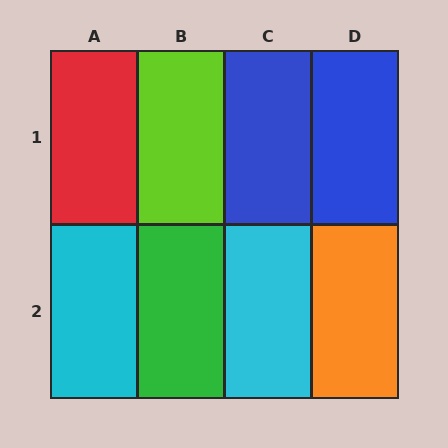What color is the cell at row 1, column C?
Blue.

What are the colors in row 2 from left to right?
Cyan, green, cyan, orange.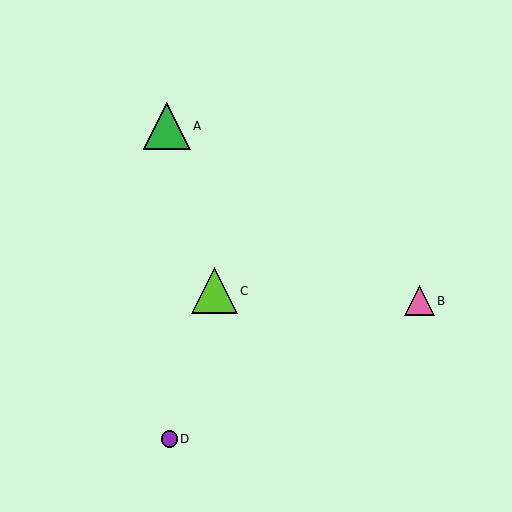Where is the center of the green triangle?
The center of the green triangle is at (167, 126).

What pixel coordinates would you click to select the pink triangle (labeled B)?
Click at (419, 301) to select the pink triangle B.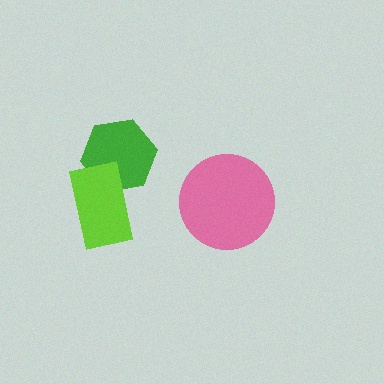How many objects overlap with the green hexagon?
1 object overlaps with the green hexagon.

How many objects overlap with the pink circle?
0 objects overlap with the pink circle.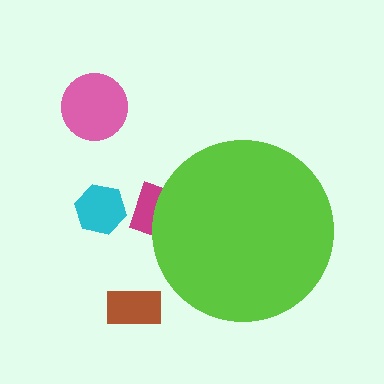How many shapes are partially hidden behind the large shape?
1 shape is partially hidden.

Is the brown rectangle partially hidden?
No, the brown rectangle is fully visible.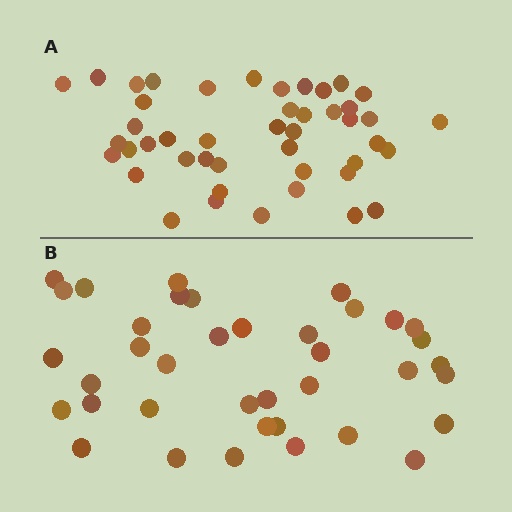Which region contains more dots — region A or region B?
Region A (the top region) has more dots.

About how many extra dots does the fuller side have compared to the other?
Region A has roughly 8 or so more dots than region B.